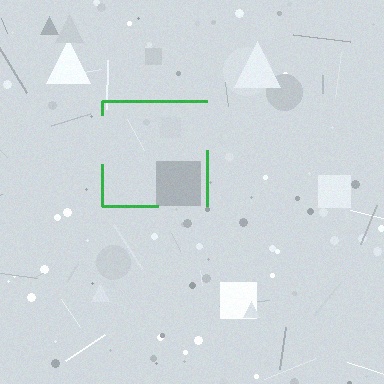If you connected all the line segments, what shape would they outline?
They would outline a square.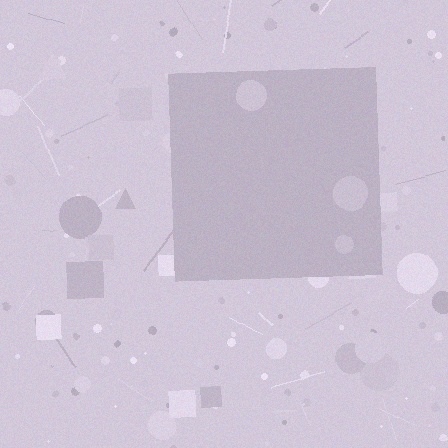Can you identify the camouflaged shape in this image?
The camouflaged shape is a square.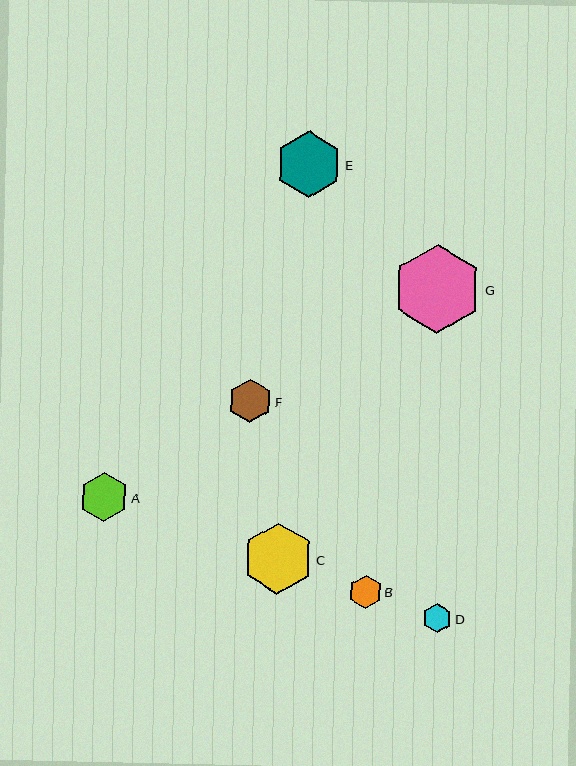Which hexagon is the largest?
Hexagon G is the largest with a size of approximately 89 pixels.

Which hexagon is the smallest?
Hexagon D is the smallest with a size of approximately 29 pixels.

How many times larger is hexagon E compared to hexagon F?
Hexagon E is approximately 1.5 times the size of hexagon F.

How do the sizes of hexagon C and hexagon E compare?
Hexagon C and hexagon E are approximately the same size.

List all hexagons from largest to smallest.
From largest to smallest: G, C, E, A, F, B, D.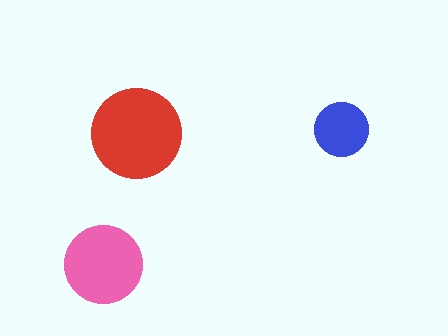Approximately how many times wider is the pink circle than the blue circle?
About 1.5 times wider.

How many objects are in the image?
There are 3 objects in the image.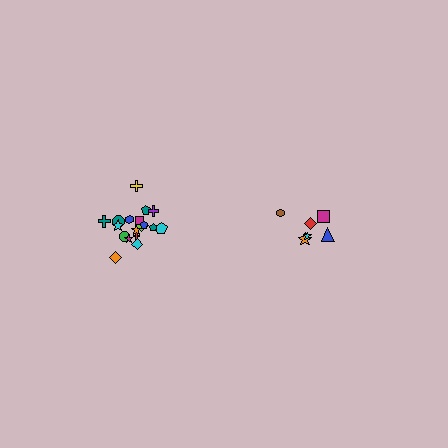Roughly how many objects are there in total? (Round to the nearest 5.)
Roughly 25 objects in total.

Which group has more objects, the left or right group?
The left group.